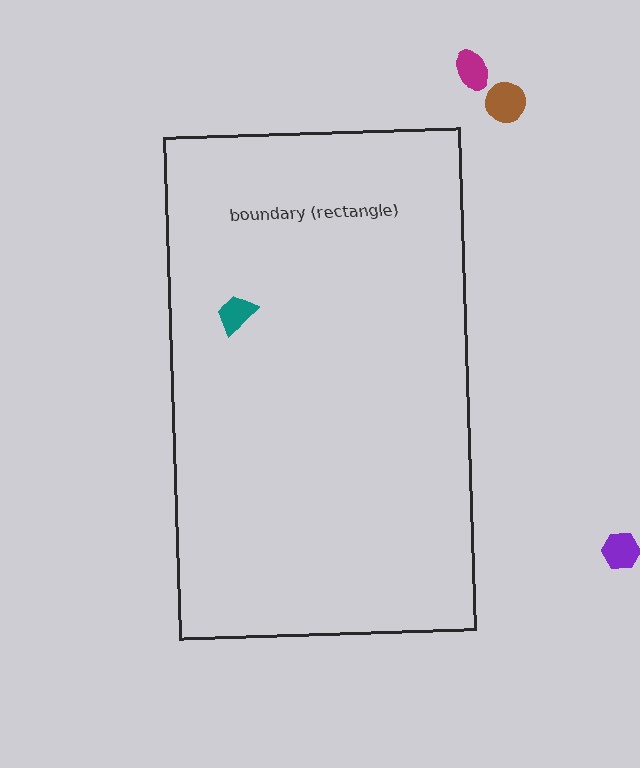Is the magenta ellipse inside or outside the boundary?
Outside.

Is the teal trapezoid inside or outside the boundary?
Inside.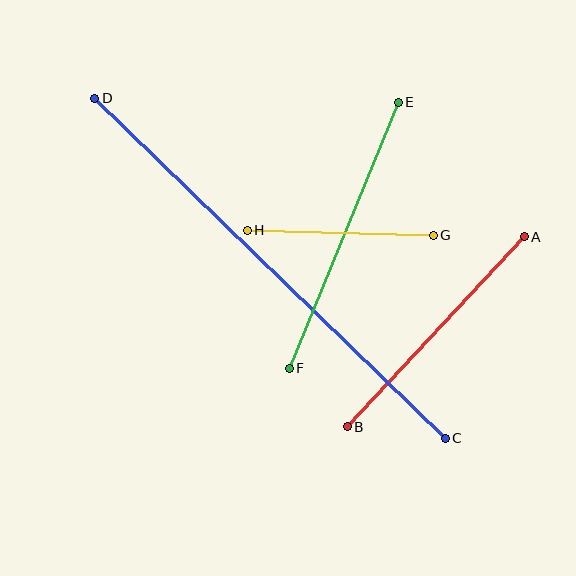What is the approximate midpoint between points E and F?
The midpoint is at approximately (344, 235) pixels.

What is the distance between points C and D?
The distance is approximately 488 pixels.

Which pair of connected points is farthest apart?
Points C and D are farthest apart.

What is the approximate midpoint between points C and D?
The midpoint is at approximately (270, 268) pixels.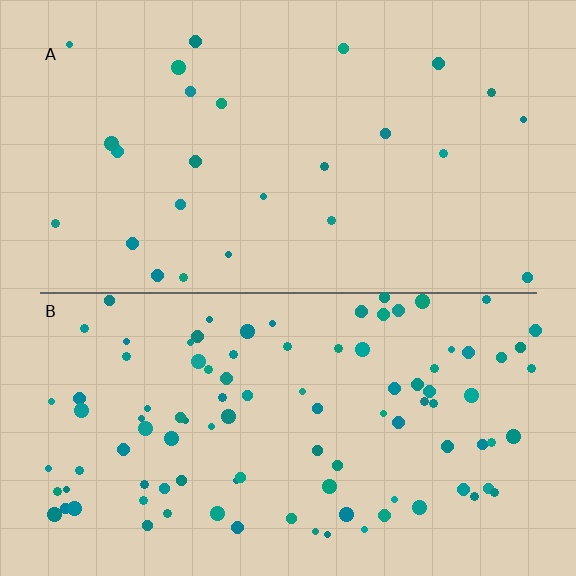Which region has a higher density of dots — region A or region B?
B (the bottom).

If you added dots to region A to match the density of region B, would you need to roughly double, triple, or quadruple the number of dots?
Approximately quadruple.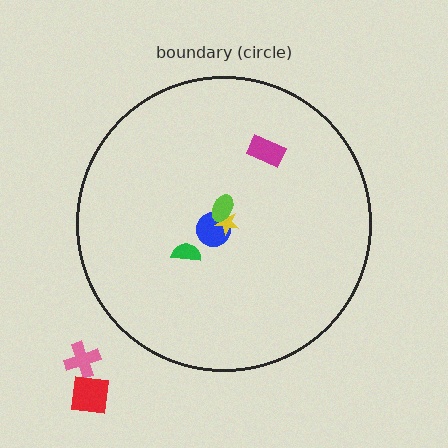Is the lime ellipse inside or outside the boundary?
Inside.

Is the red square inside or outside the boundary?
Outside.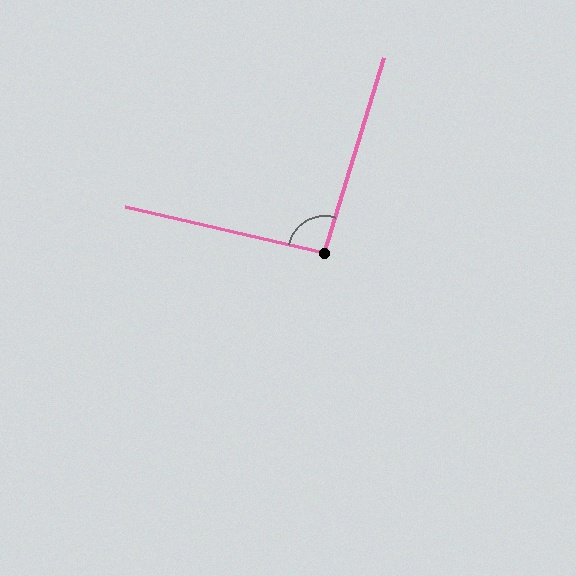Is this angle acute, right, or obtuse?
It is approximately a right angle.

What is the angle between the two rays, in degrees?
Approximately 94 degrees.